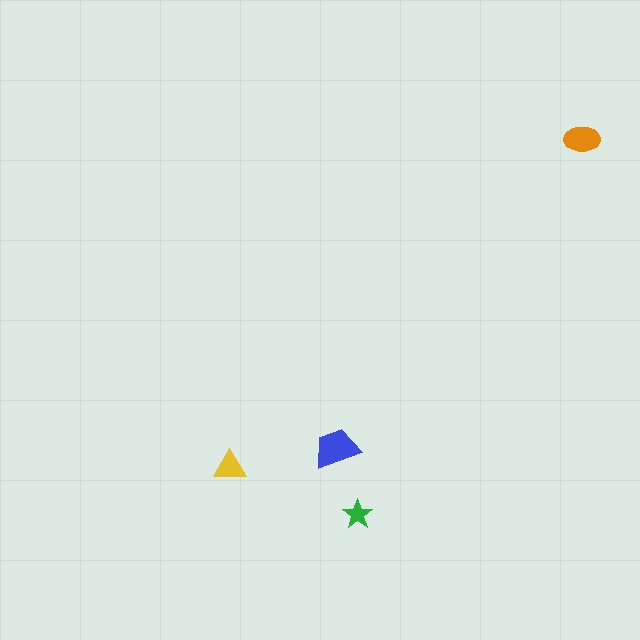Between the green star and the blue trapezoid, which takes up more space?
The blue trapezoid.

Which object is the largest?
The blue trapezoid.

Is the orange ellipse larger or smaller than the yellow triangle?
Larger.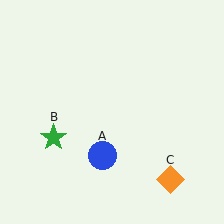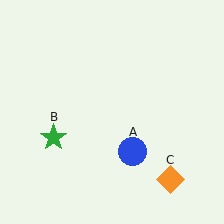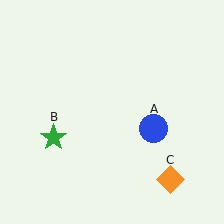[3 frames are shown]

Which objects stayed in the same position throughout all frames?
Green star (object B) and orange diamond (object C) remained stationary.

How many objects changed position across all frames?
1 object changed position: blue circle (object A).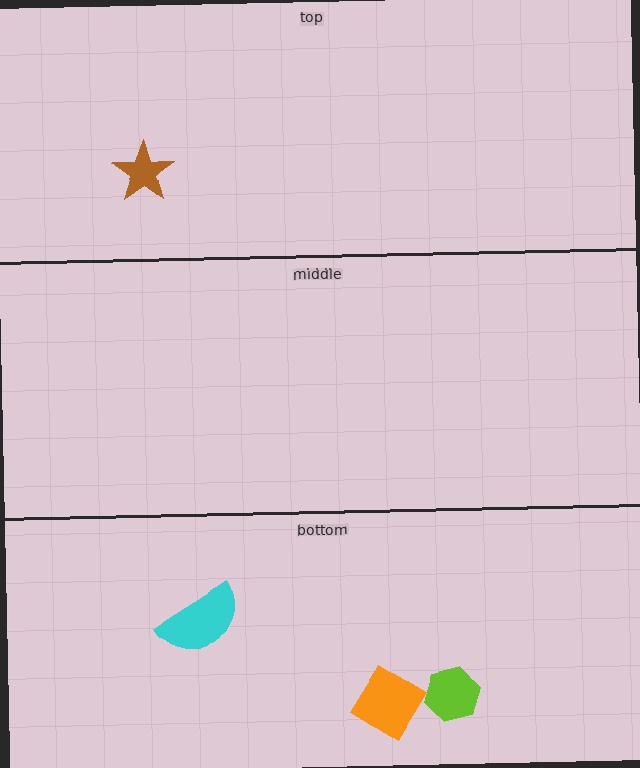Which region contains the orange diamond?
The bottom region.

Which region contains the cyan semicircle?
The bottom region.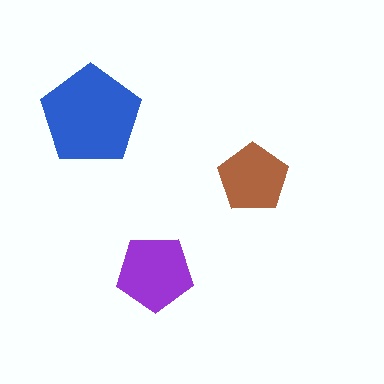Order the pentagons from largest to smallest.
the blue one, the purple one, the brown one.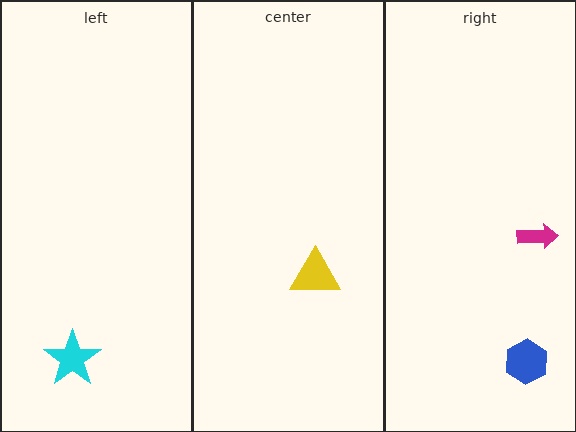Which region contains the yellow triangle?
The center region.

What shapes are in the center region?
The yellow triangle.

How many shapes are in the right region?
2.